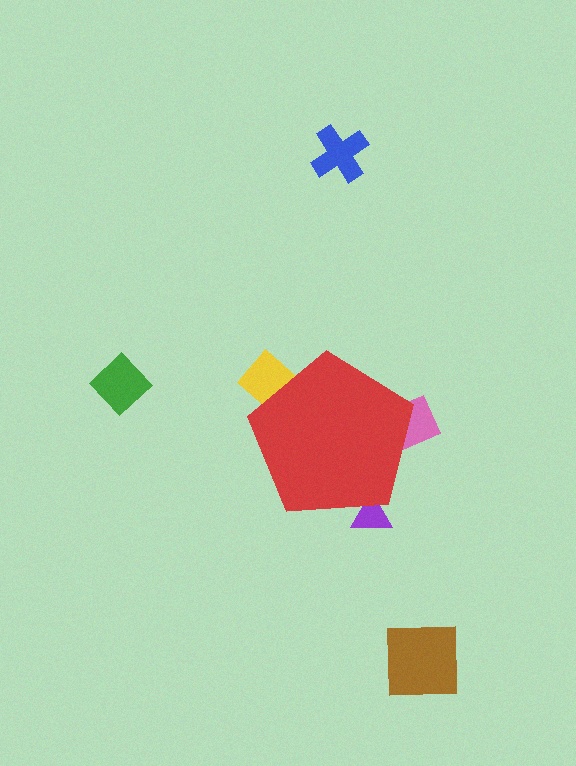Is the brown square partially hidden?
No, the brown square is fully visible.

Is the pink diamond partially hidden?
Yes, the pink diamond is partially hidden behind the red pentagon.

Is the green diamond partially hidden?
No, the green diamond is fully visible.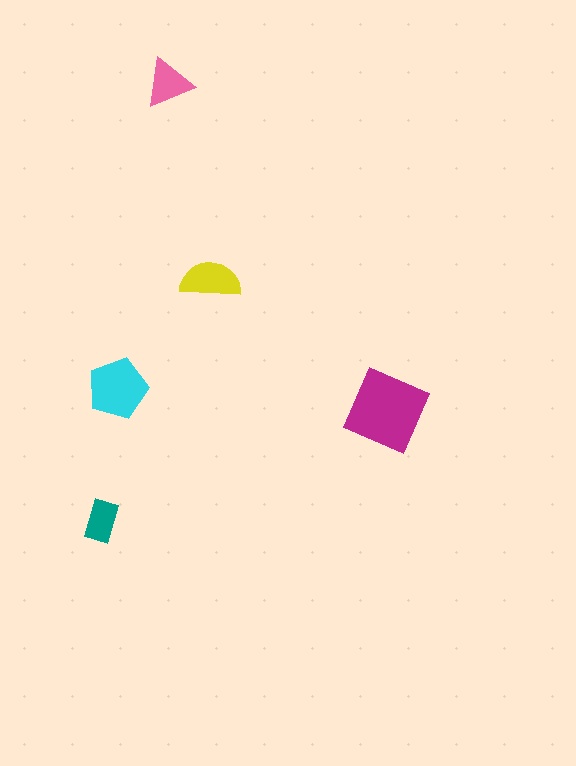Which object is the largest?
The magenta diamond.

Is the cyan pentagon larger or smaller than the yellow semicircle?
Larger.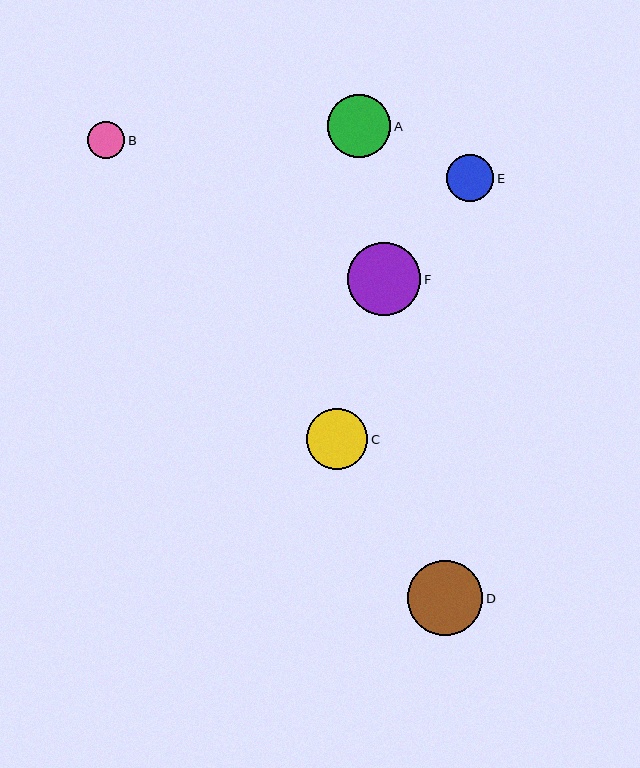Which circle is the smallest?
Circle B is the smallest with a size of approximately 37 pixels.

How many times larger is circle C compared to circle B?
Circle C is approximately 1.7 times the size of circle B.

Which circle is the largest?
Circle D is the largest with a size of approximately 75 pixels.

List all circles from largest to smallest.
From largest to smallest: D, F, A, C, E, B.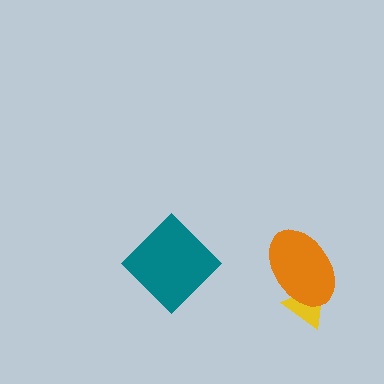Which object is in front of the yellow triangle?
The orange ellipse is in front of the yellow triangle.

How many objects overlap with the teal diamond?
0 objects overlap with the teal diamond.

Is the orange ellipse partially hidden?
No, no other shape covers it.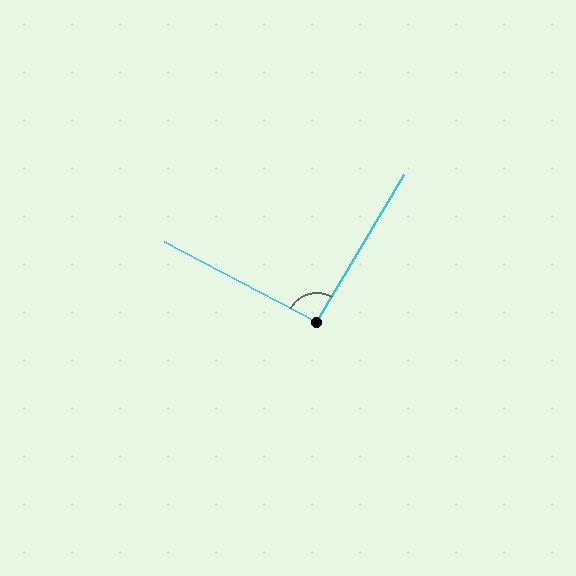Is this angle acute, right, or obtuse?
It is approximately a right angle.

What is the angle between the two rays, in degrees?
Approximately 93 degrees.